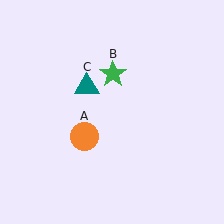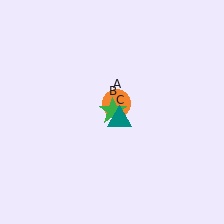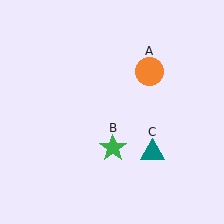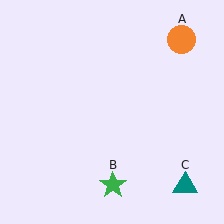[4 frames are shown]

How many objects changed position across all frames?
3 objects changed position: orange circle (object A), green star (object B), teal triangle (object C).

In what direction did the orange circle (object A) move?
The orange circle (object A) moved up and to the right.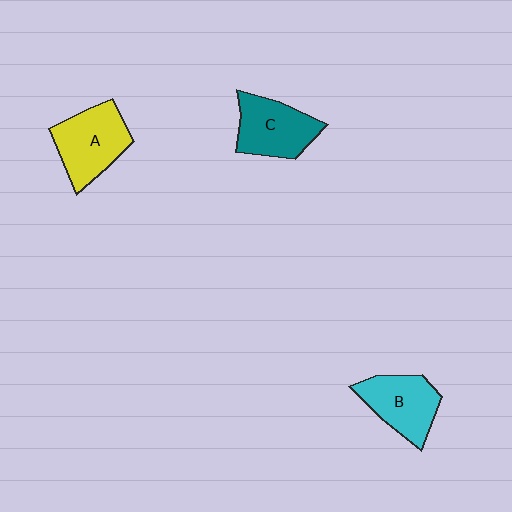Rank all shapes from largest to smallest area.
From largest to smallest: A (yellow), C (teal), B (cyan).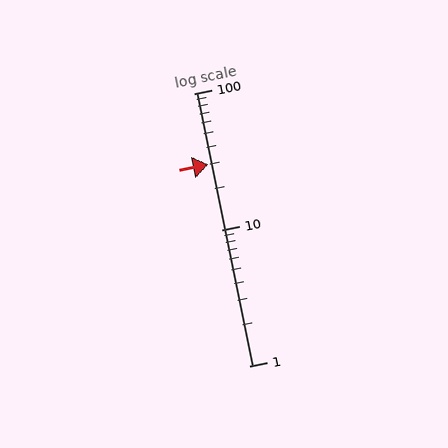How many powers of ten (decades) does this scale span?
The scale spans 2 decades, from 1 to 100.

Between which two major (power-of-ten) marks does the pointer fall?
The pointer is between 10 and 100.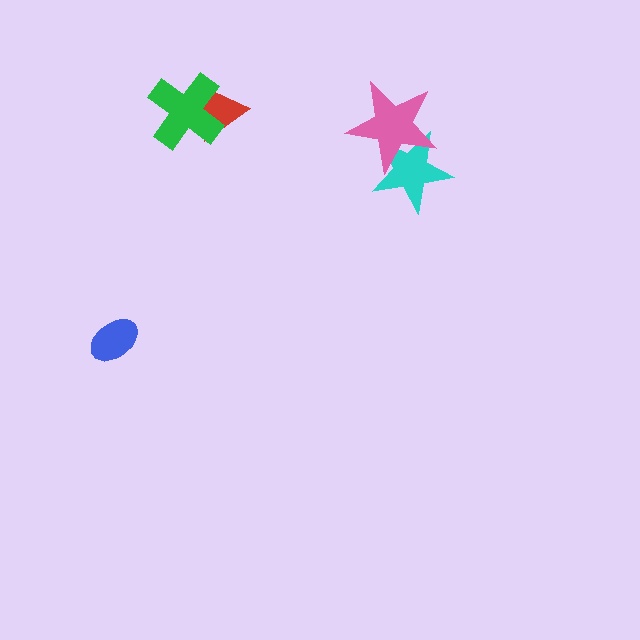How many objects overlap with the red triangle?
1 object overlaps with the red triangle.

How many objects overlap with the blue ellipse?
0 objects overlap with the blue ellipse.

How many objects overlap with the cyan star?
1 object overlaps with the cyan star.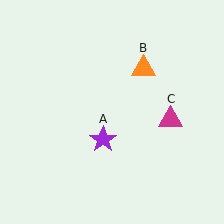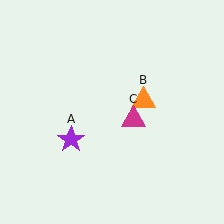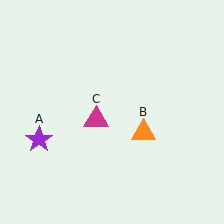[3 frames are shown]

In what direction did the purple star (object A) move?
The purple star (object A) moved left.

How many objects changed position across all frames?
3 objects changed position: purple star (object A), orange triangle (object B), magenta triangle (object C).